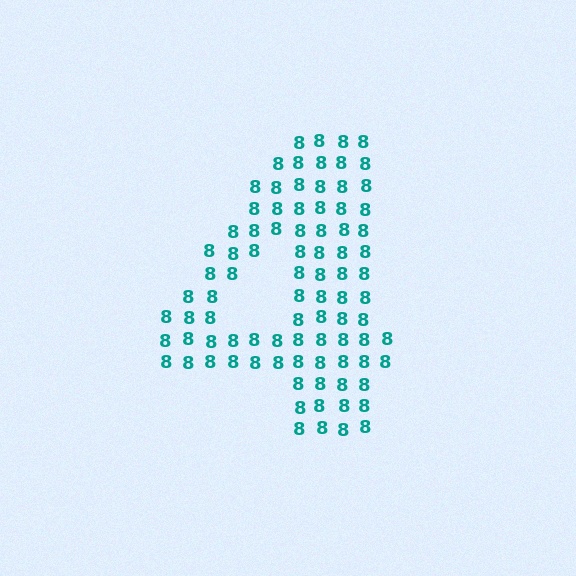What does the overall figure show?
The overall figure shows the digit 4.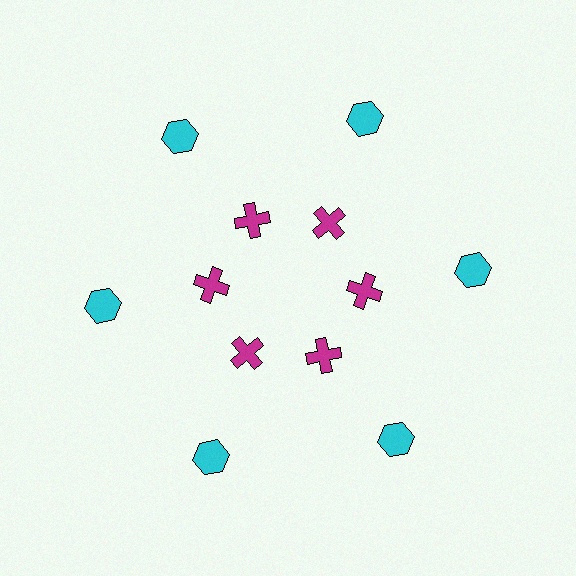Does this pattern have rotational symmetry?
Yes, this pattern has 6-fold rotational symmetry. It looks the same after rotating 60 degrees around the center.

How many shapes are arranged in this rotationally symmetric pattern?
There are 12 shapes, arranged in 6 groups of 2.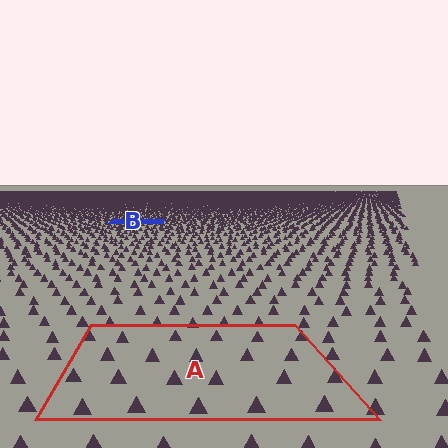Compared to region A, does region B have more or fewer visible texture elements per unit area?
Region B has more texture elements per unit area — they are packed more densely because it is farther away.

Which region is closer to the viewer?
Region A is closer. The texture elements there are larger and more spread out.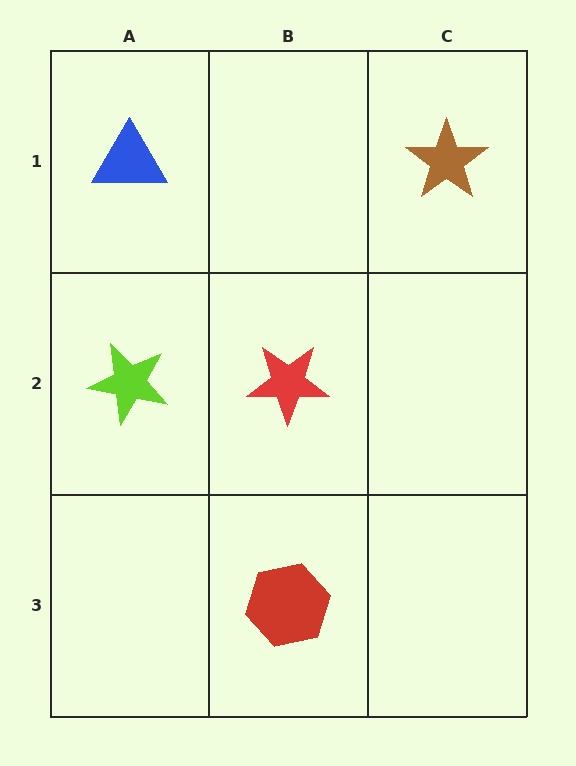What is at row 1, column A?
A blue triangle.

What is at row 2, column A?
A lime star.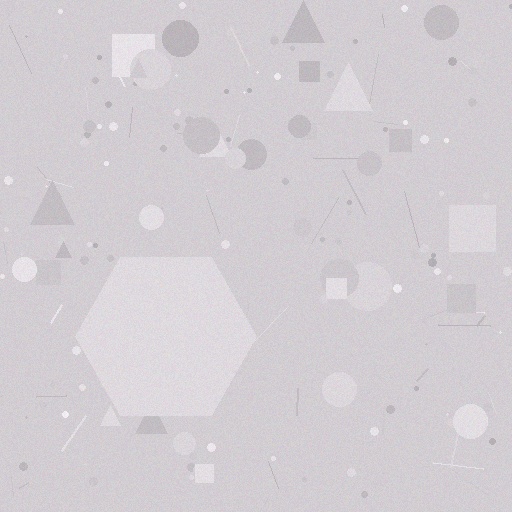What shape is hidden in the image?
A hexagon is hidden in the image.